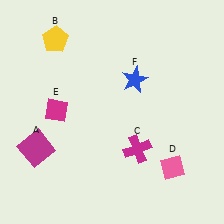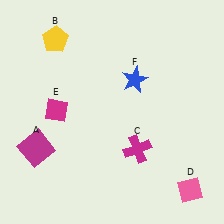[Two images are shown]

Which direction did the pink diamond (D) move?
The pink diamond (D) moved down.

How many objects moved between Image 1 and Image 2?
1 object moved between the two images.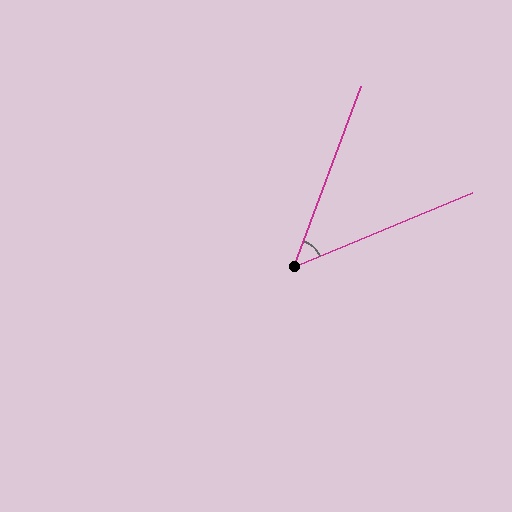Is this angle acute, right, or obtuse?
It is acute.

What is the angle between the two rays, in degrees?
Approximately 47 degrees.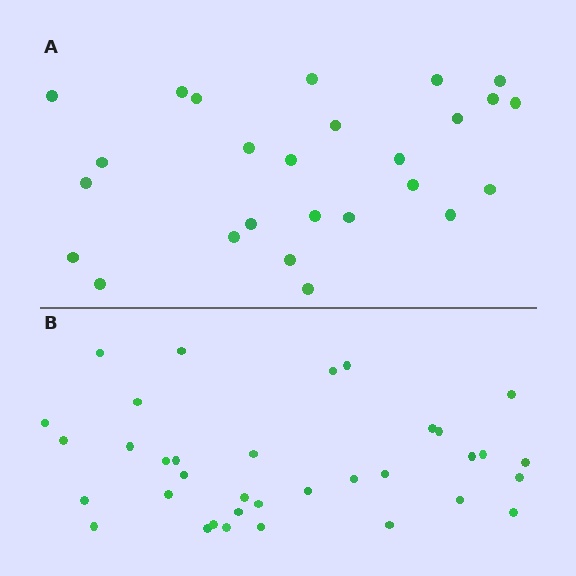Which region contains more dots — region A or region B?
Region B (the bottom region) has more dots.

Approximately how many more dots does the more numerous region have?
Region B has roughly 8 or so more dots than region A.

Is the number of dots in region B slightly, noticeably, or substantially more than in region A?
Region B has noticeably more, but not dramatically so. The ratio is roughly 1.3 to 1.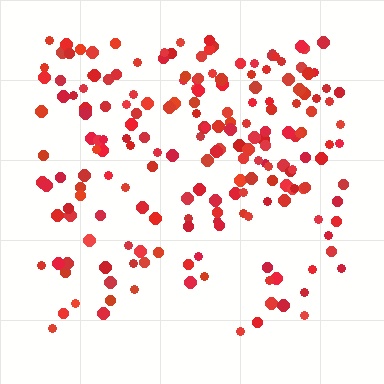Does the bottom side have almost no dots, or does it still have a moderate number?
Still a moderate number, just noticeably fewer than the top.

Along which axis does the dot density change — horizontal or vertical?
Vertical.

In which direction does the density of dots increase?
From bottom to top, with the top side densest.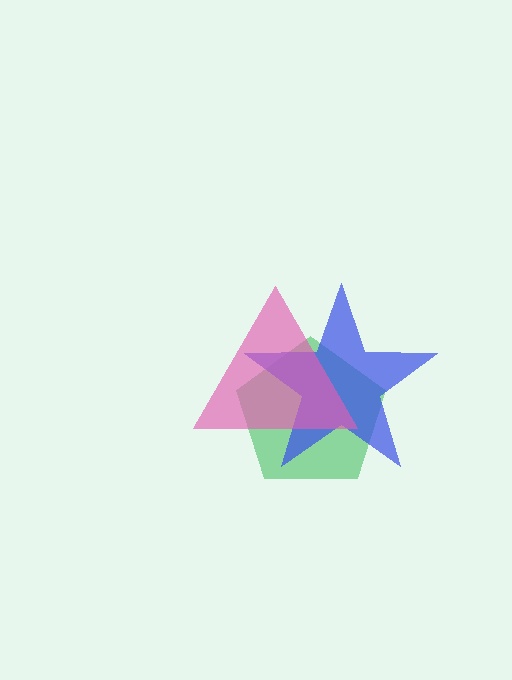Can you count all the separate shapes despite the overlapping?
Yes, there are 3 separate shapes.